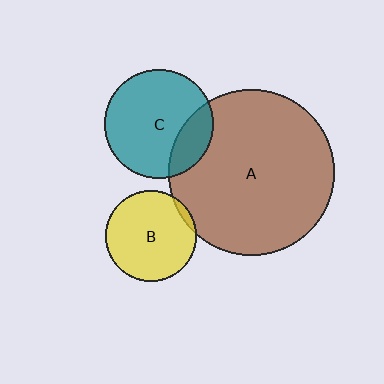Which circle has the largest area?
Circle A (brown).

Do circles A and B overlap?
Yes.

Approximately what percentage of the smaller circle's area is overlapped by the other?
Approximately 5%.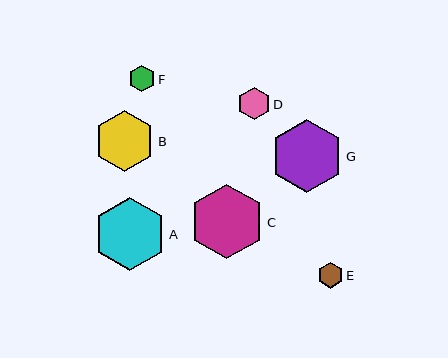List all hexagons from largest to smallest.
From largest to smallest: C, A, G, B, D, F, E.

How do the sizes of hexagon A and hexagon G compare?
Hexagon A and hexagon G are approximately the same size.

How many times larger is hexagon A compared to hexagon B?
Hexagon A is approximately 1.2 times the size of hexagon B.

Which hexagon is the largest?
Hexagon C is the largest with a size of approximately 75 pixels.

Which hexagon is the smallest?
Hexagon E is the smallest with a size of approximately 26 pixels.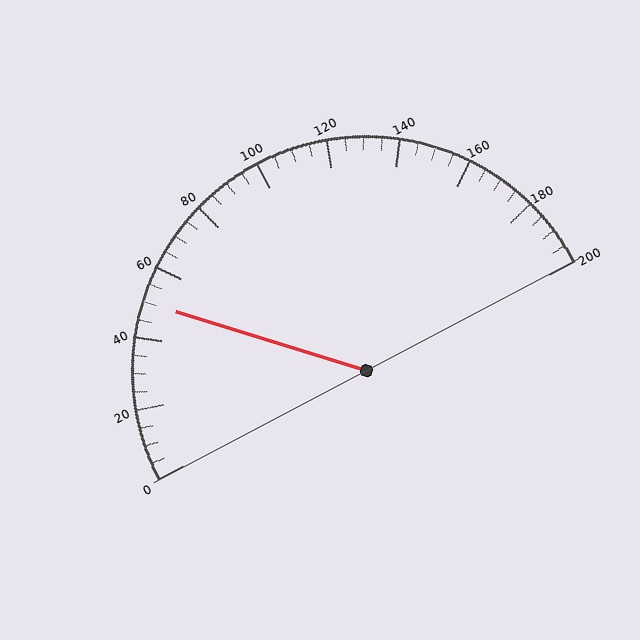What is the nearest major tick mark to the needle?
The nearest major tick mark is 40.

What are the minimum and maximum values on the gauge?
The gauge ranges from 0 to 200.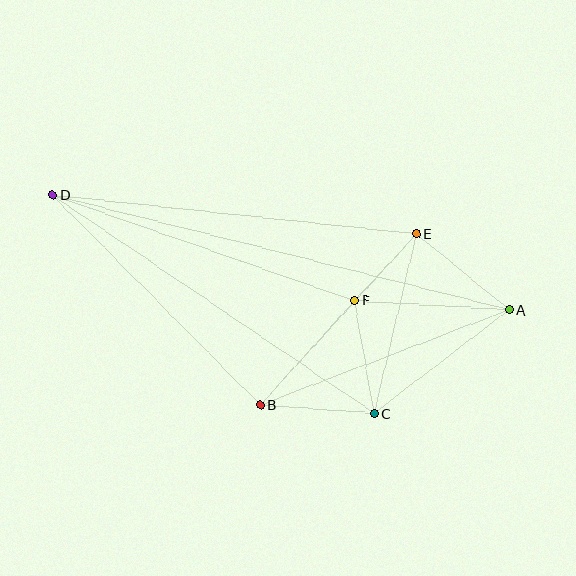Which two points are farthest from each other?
Points A and D are farthest from each other.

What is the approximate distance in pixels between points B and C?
The distance between B and C is approximately 114 pixels.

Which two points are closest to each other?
Points E and F are closest to each other.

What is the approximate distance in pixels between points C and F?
The distance between C and F is approximately 114 pixels.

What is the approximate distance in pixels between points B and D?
The distance between B and D is approximately 296 pixels.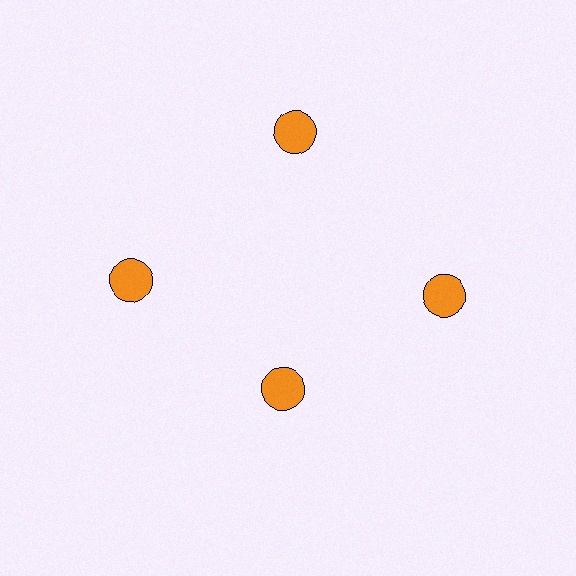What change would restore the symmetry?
The symmetry would be restored by moving it outward, back onto the ring so that all 4 circles sit at equal angles and equal distance from the center.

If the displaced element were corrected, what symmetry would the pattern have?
It would have 4-fold rotational symmetry — the pattern would map onto itself every 90 degrees.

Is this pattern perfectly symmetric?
No. The 4 orange circles are arranged in a ring, but one element near the 6 o'clock position is pulled inward toward the center, breaking the 4-fold rotational symmetry.